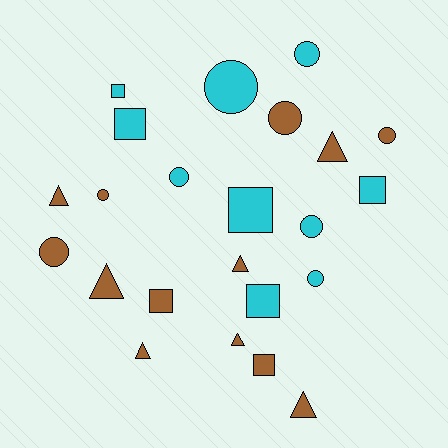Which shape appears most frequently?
Circle, with 9 objects.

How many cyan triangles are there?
There are no cyan triangles.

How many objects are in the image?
There are 23 objects.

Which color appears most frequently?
Brown, with 13 objects.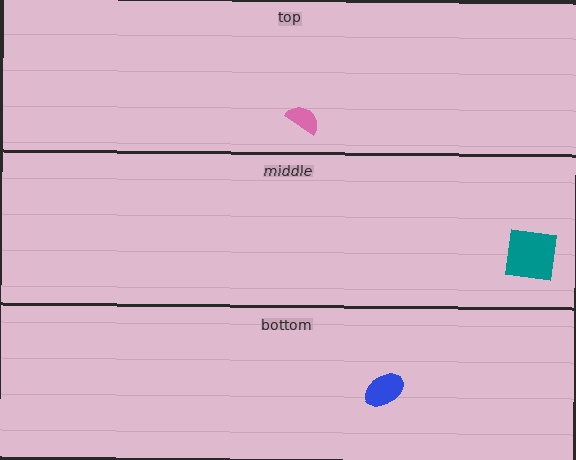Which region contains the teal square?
The middle region.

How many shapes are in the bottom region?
1.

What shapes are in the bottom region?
The blue ellipse.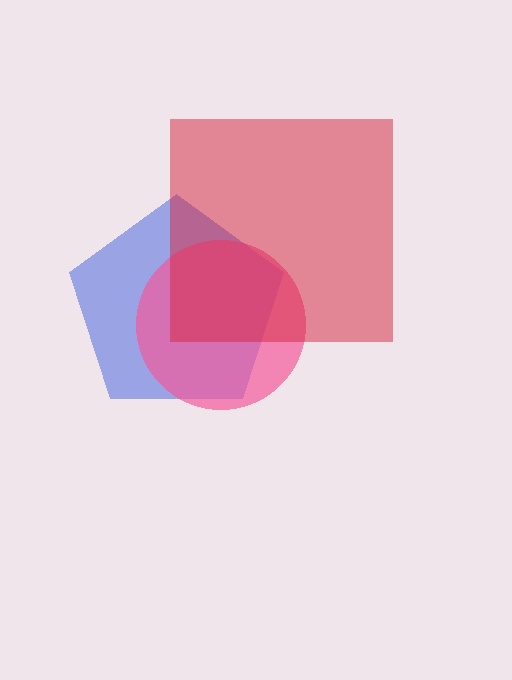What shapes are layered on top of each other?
The layered shapes are: a blue pentagon, a pink circle, a red square.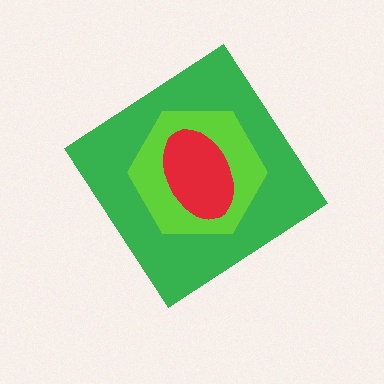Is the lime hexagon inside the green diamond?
Yes.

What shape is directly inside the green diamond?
The lime hexagon.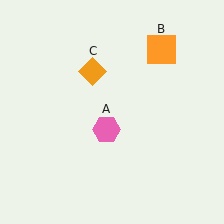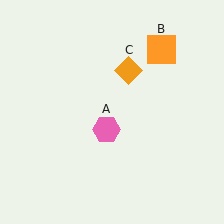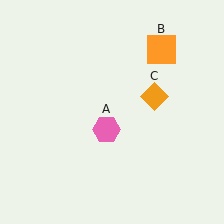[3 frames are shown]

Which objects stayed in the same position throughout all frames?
Pink hexagon (object A) and orange square (object B) remained stationary.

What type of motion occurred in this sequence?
The orange diamond (object C) rotated clockwise around the center of the scene.